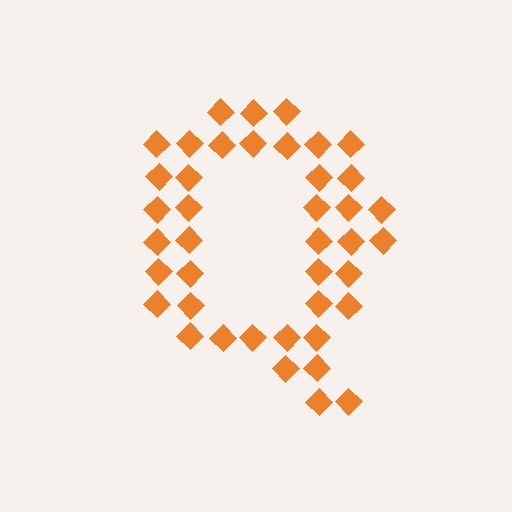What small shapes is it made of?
It is made of small diamonds.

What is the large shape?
The large shape is the letter Q.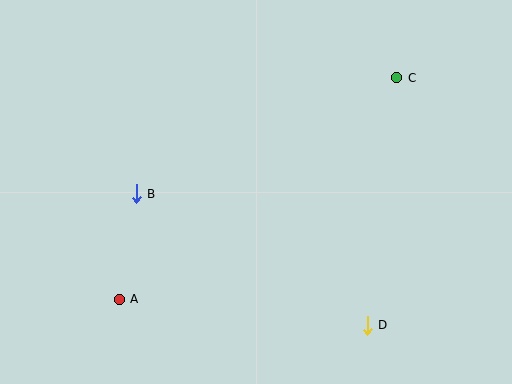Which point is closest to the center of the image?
Point B at (136, 194) is closest to the center.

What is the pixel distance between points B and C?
The distance between B and C is 285 pixels.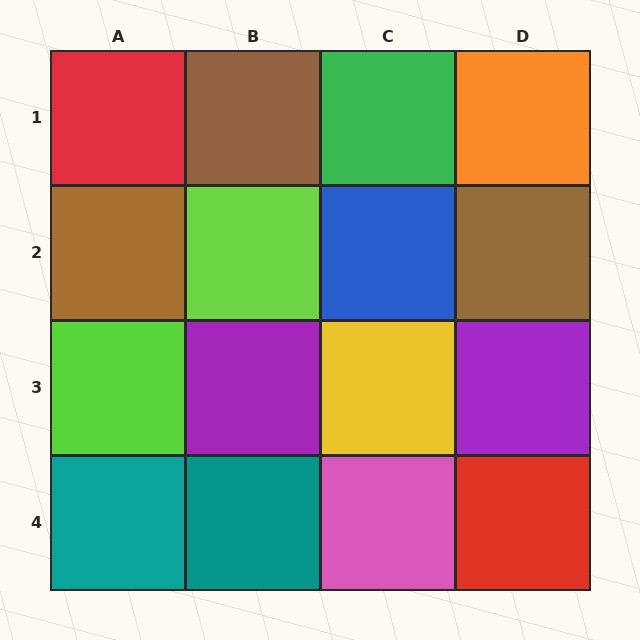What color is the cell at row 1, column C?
Green.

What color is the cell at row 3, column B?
Purple.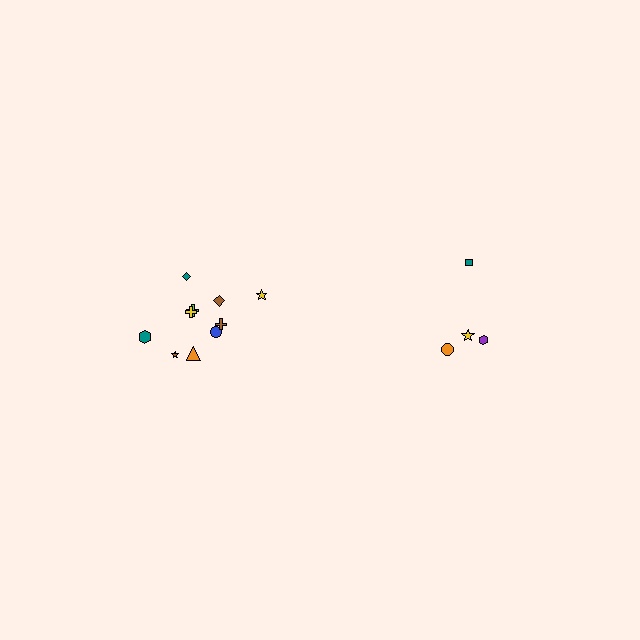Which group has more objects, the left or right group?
The left group.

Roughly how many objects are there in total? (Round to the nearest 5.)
Roughly 15 objects in total.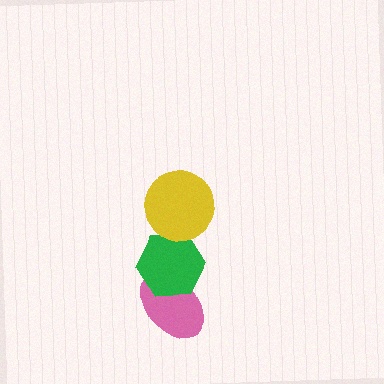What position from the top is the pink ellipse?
The pink ellipse is 3rd from the top.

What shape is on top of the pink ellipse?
The green hexagon is on top of the pink ellipse.